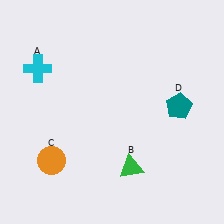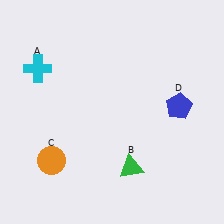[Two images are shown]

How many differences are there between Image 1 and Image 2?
There is 1 difference between the two images.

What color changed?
The pentagon (D) changed from teal in Image 1 to blue in Image 2.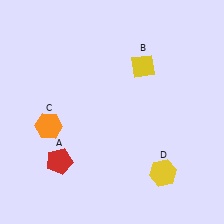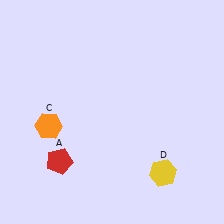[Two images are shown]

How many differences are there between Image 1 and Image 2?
There is 1 difference between the two images.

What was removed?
The yellow diamond (B) was removed in Image 2.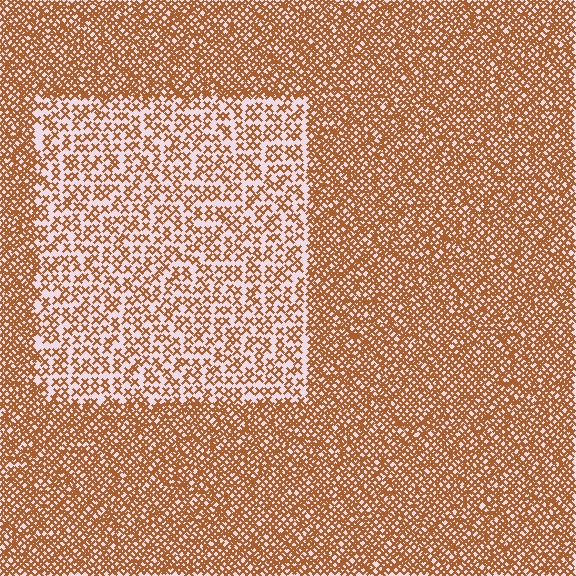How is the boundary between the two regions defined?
The boundary is defined by a change in element density (approximately 2.2x ratio). All elements are the same color, size, and shape.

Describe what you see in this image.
The image contains small brown elements arranged at two different densities. A rectangle-shaped region is visible where the elements are less densely packed than the surrounding area.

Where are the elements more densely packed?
The elements are more densely packed outside the rectangle boundary.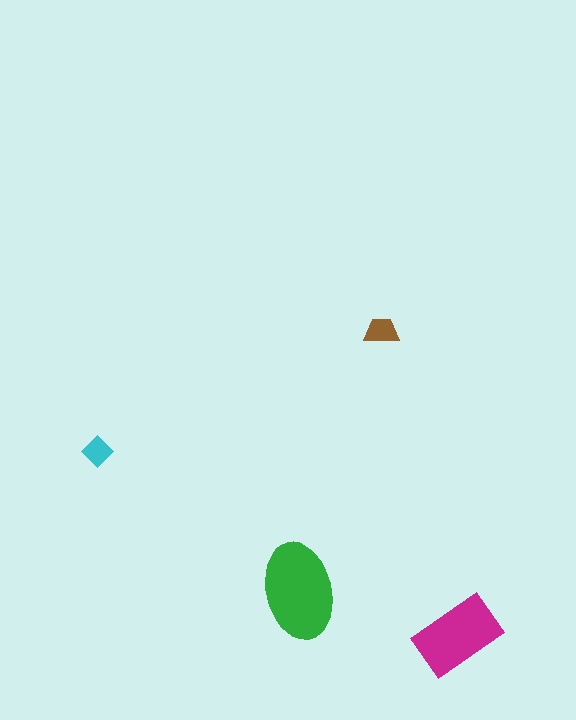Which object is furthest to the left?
The cyan diamond is leftmost.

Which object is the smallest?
The cyan diamond.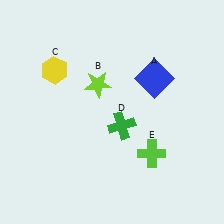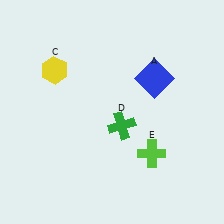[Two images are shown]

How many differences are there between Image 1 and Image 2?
There is 1 difference between the two images.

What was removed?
The lime star (B) was removed in Image 2.